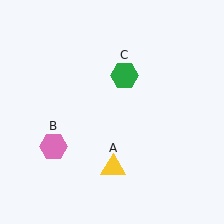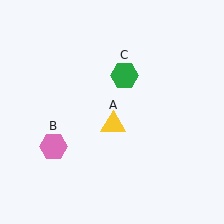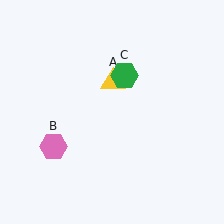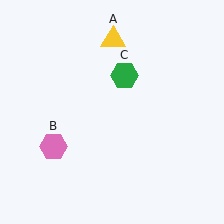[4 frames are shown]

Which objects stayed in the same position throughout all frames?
Pink hexagon (object B) and green hexagon (object C) remained stationary.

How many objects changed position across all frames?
1 object changed position: yellow triangle (object A).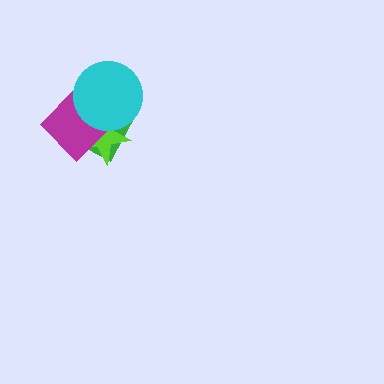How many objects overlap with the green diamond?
3 objects overlap with the green diamond.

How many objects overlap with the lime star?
3 objects overlap with the lime star.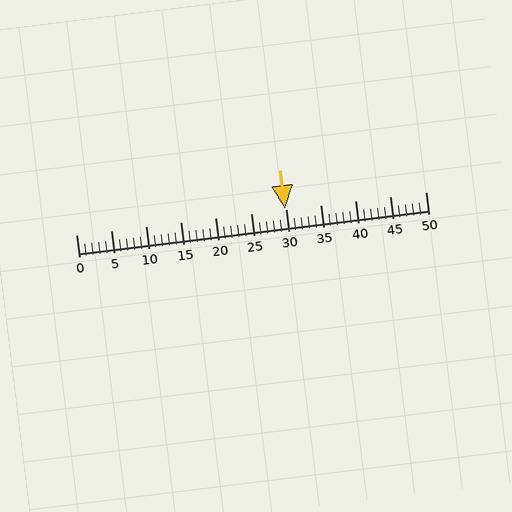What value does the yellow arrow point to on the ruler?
The yellow arrow points to approximately 30.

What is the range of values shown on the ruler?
The ruler shows values from 0 to 50.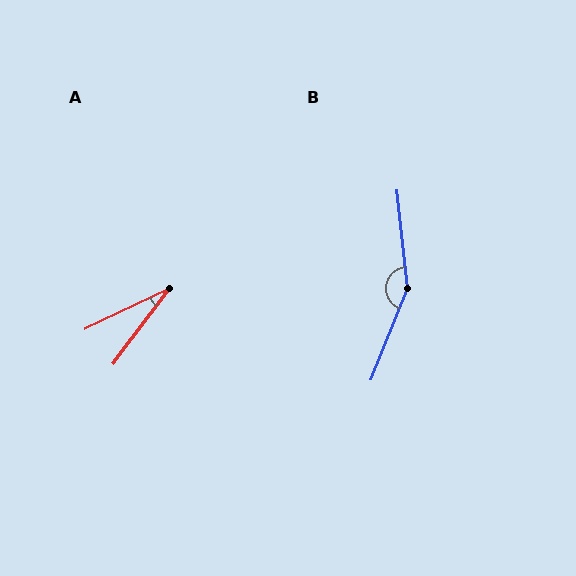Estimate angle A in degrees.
Approximately 28 degrees.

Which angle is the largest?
B, at approximately 152 degrees.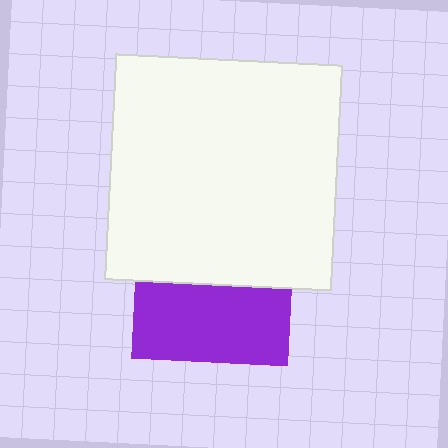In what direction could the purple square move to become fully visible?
The purple square could move down. That would shift it out from behind the white square entirely.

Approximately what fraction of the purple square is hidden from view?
Roughly 51% of the purple square is hidden behind the white square.